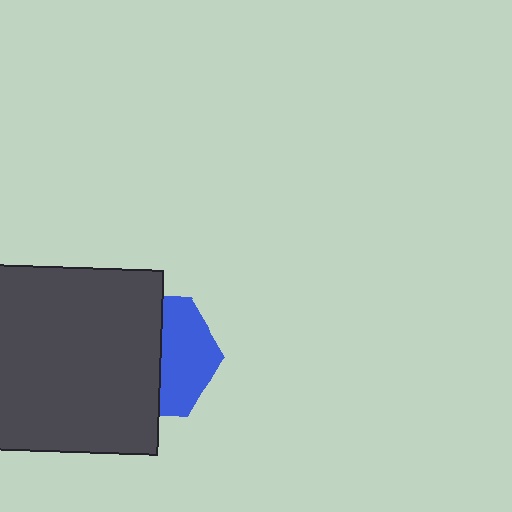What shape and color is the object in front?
The object in front is a dark gray square.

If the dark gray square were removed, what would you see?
You would see the complete blue hexagon.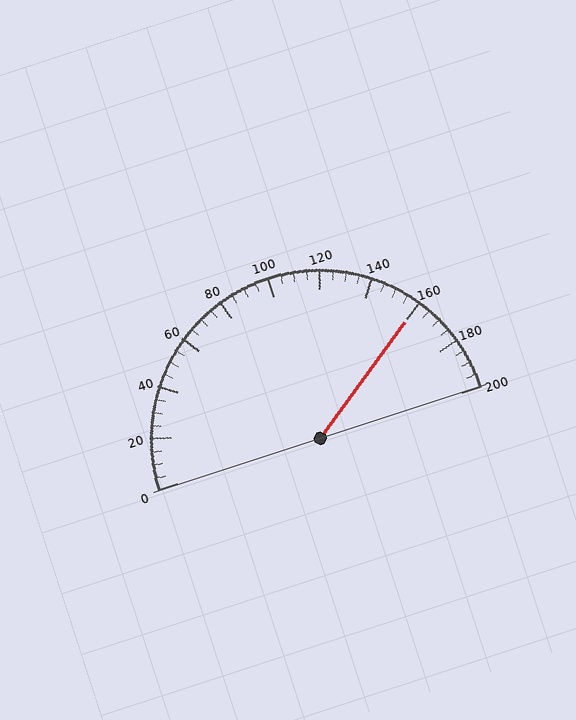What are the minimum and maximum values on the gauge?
The gauge ranges from 0 to 200.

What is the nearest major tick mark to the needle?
The nearest major tick mark is 160.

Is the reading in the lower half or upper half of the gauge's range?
The reading is in the upper half of the range (0 to 200).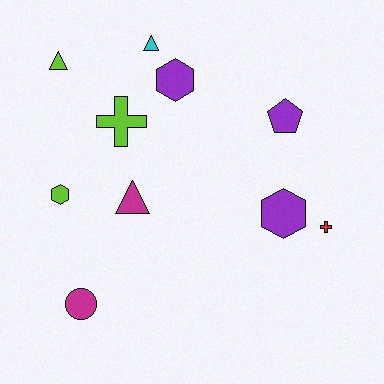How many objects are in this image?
There are 10 objects.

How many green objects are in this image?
There are no green objects.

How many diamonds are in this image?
There are no diamonds.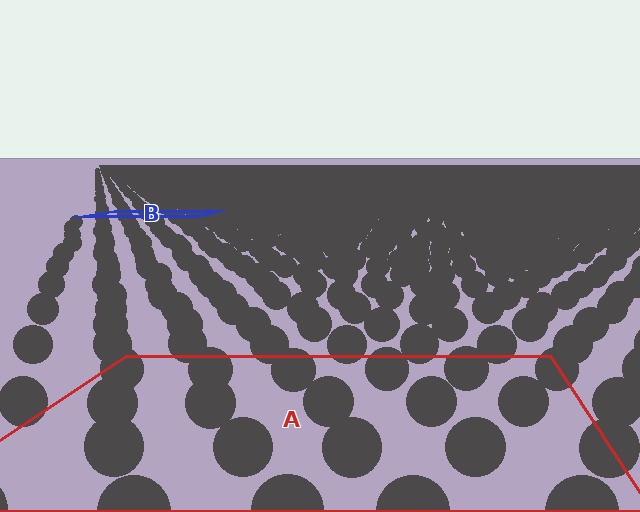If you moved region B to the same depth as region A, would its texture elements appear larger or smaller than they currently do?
They would appear larger. At a closer depth, the same texture elements are projected at a bigger on-screen size.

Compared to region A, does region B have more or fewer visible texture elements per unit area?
Region B has more texture elements per unit area — they are packed more densely because it is farther away.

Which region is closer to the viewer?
Region A is closer. The texture elements there are larger and more spread out.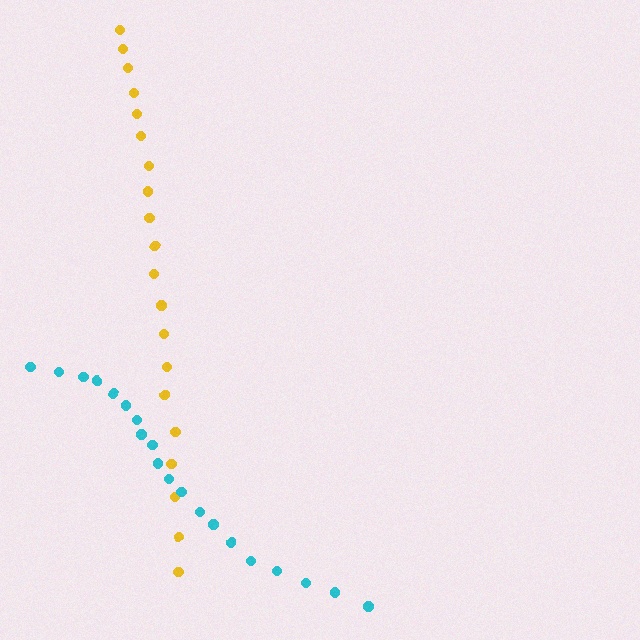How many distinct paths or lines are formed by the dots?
There are 2 distinct paths.